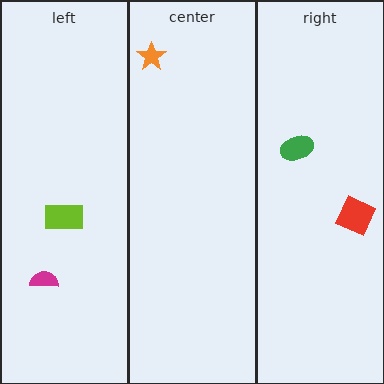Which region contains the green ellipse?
The right region.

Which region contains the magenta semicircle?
The left region.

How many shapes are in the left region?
2.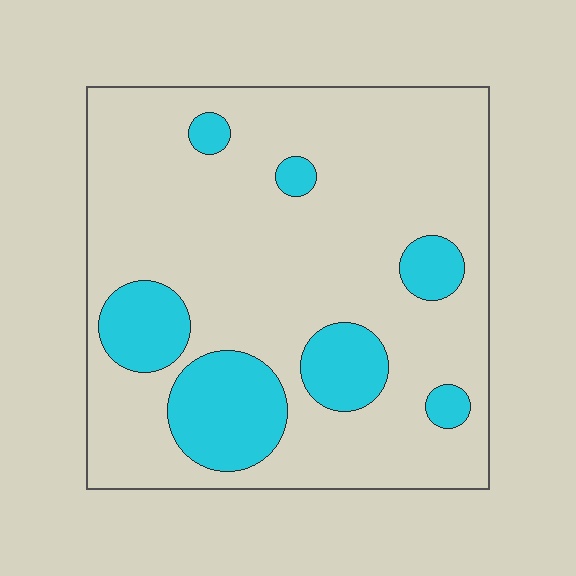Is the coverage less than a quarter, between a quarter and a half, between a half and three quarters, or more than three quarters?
Less than a quarter.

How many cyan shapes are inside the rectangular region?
7.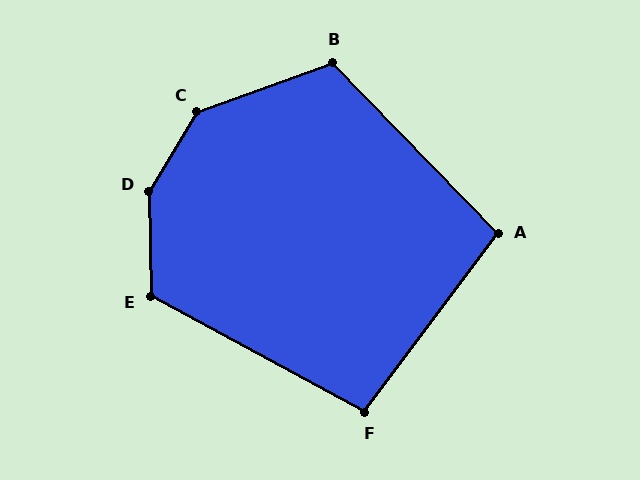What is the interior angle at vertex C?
Approximately 141 degrees (obtuse).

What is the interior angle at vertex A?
Approximately 99 degrees (obtuse).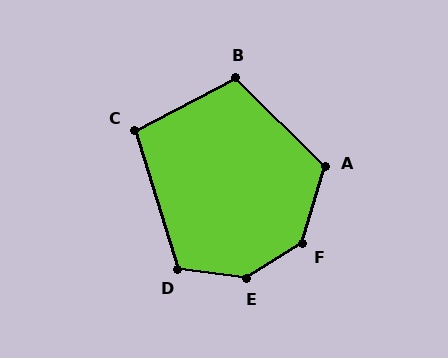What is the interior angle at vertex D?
Approximately 114 degrees (obtuse).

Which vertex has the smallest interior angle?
C, at approximately 101 degrees.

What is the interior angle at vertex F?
Approximately 138 degrees (obtuse).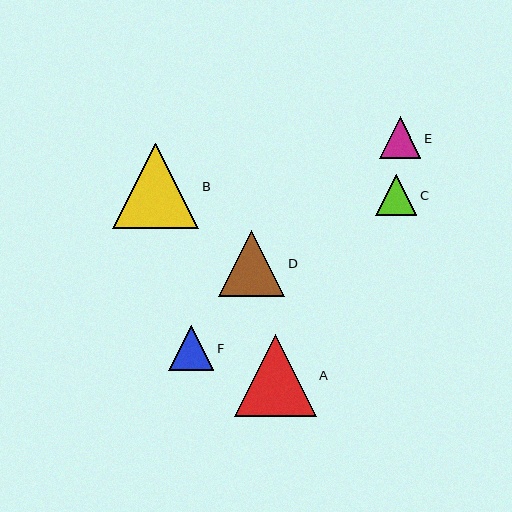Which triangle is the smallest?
Triangle C is the smallest with a size of approximately 41 pixels.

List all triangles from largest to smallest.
From largest to smallest: B, A, D, F, E, C.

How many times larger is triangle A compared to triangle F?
Triangle A is approximately 1.8 times the size of triangle F.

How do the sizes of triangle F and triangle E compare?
Triangle F and triangle E are approximately the same size.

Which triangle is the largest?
Triangle B is the largest with a size of approximately 86 pixels.